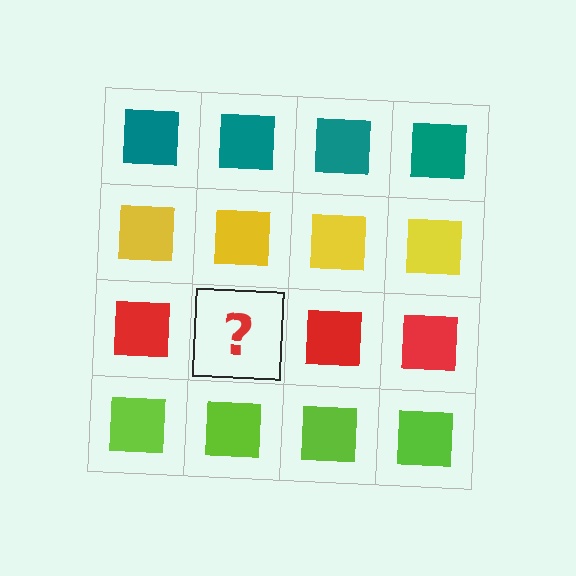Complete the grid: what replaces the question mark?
The question mark should be replaced with a red square.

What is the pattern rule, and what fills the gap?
The rule is that each row has a consistent color. The gap should be filled with a red square.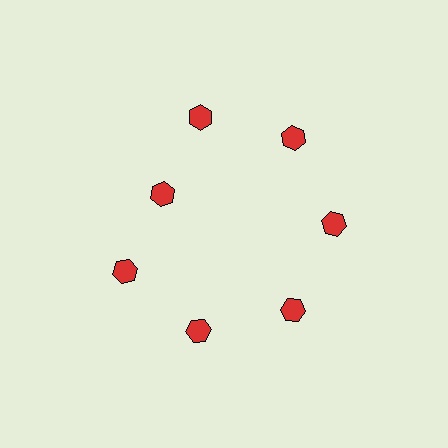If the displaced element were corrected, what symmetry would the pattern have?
It would have 7-fold rotational symmetry — the pattern would map onto itself every 51 degrees.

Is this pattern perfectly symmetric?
No. The 7 red hexagons are arranged in a ring, but one element near the 10 o'clock position is pulled inward toward the center, breaking the 7-fold rotational symmetry.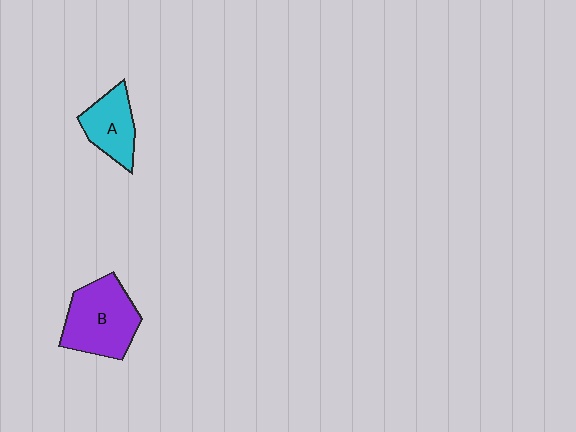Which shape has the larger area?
Shape B (purple).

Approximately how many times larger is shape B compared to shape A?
Approximately 1.6 times.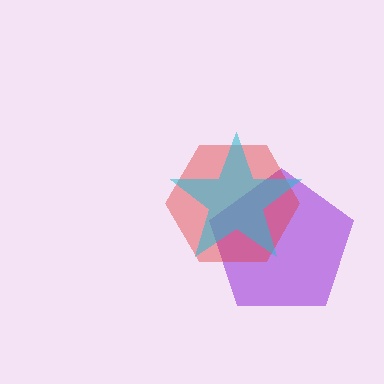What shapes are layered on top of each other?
The layered shapes are: a purple pentagon, a red hexagon, a cyan star.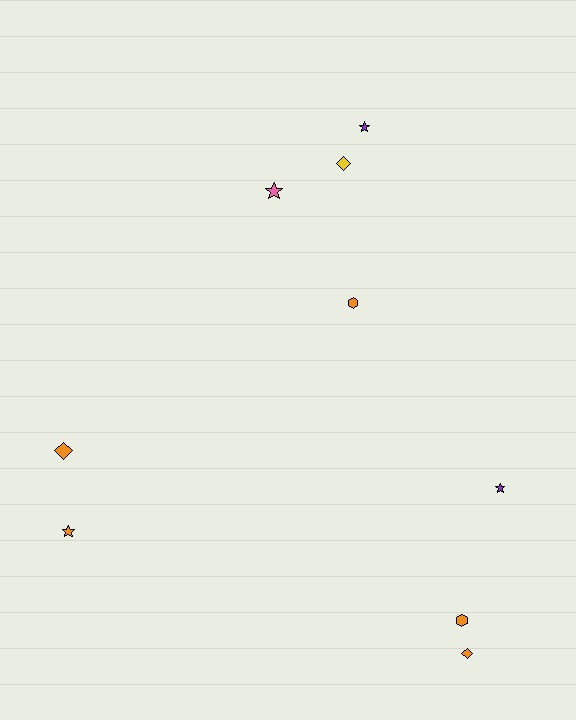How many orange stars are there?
There is 1 orange star.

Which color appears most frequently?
Orange, with 5 objects.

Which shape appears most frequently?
Star, with 4 objects.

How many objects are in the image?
There are 9 objects.